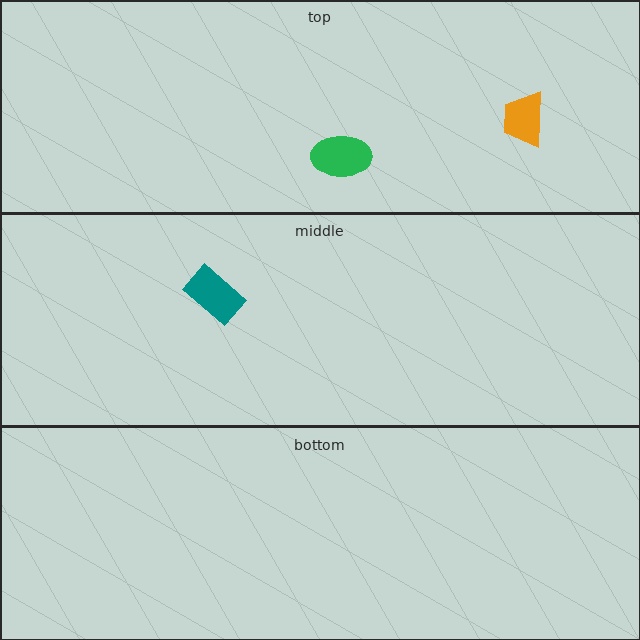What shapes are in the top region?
The green ellipse, the orange trapezoid.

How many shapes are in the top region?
2.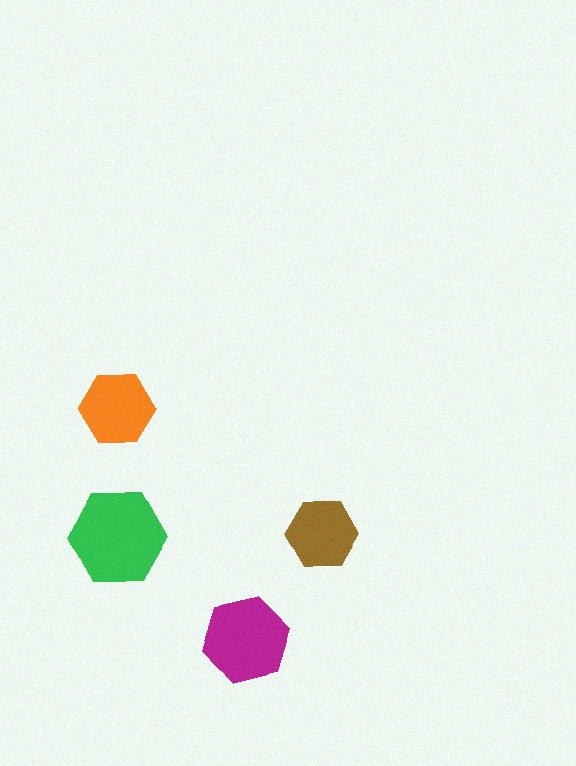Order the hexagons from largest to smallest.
the green one, the magenta one, the orange one, the brown one.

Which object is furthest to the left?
The green hexagon is leftmost.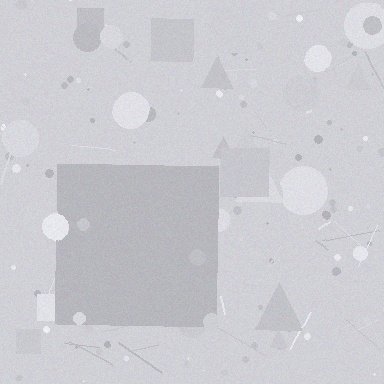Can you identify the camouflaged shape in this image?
The camouflaged shape is a square.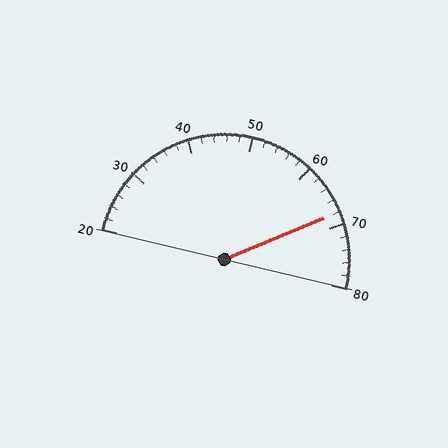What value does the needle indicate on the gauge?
The needle indicates approximately 68.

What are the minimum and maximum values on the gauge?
The gauge ranges from 20 to 80.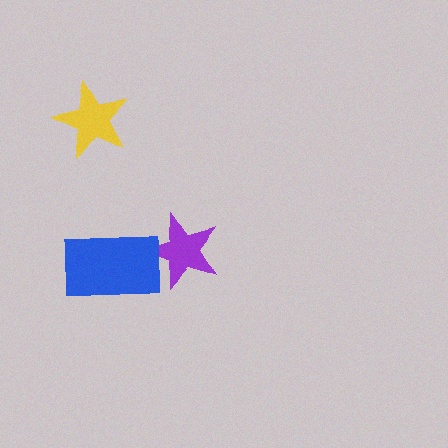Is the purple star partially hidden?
Yes, it is partially covered by another shape.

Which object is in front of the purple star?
The blue rectangle is in front of the purple star.